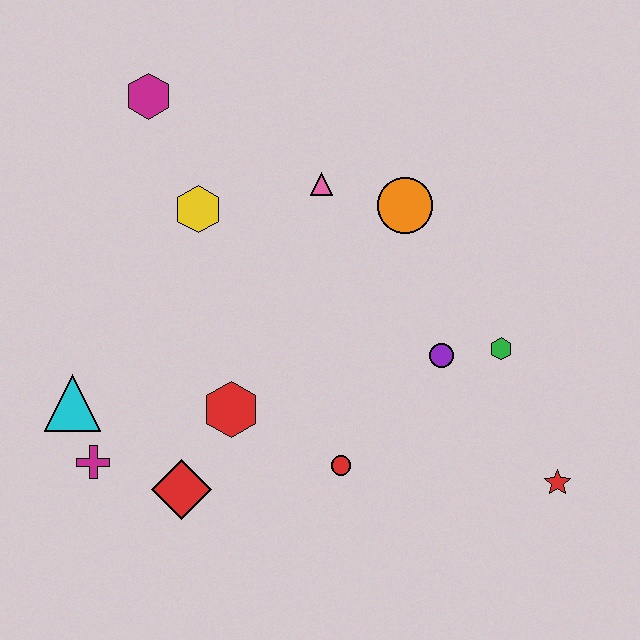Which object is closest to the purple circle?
The green hexagon is closest to the purple circle.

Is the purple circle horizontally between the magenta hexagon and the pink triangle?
No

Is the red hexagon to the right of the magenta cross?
Yes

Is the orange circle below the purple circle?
No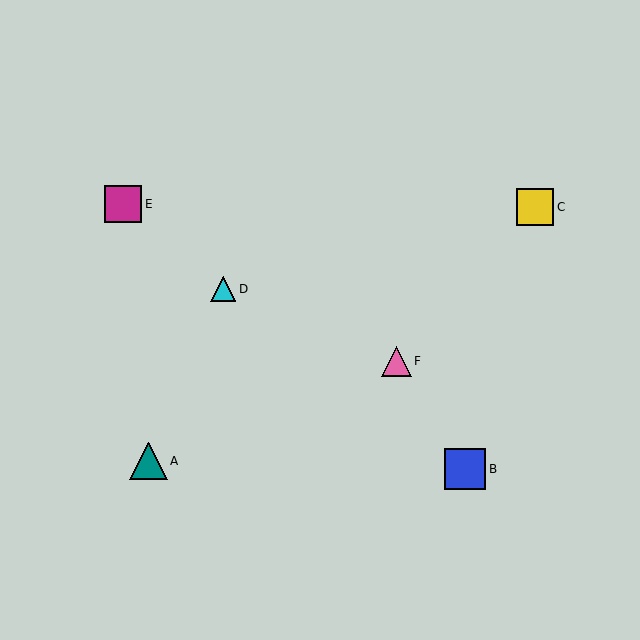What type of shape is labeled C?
Shape C is a yellow square.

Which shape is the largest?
The blue square (labeled B) is the largest.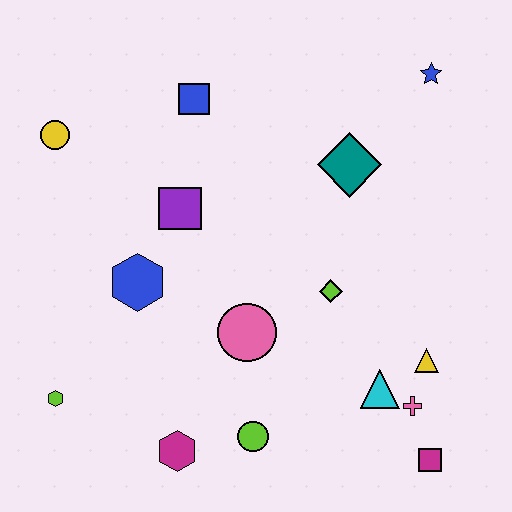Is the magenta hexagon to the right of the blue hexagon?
Yes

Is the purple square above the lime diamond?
Yes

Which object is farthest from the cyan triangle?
The yellow circle is farthest from the cyan triangle.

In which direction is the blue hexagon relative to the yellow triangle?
The blue hexagon is to the left of the yellow triangle.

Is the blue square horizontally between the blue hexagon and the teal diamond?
Yes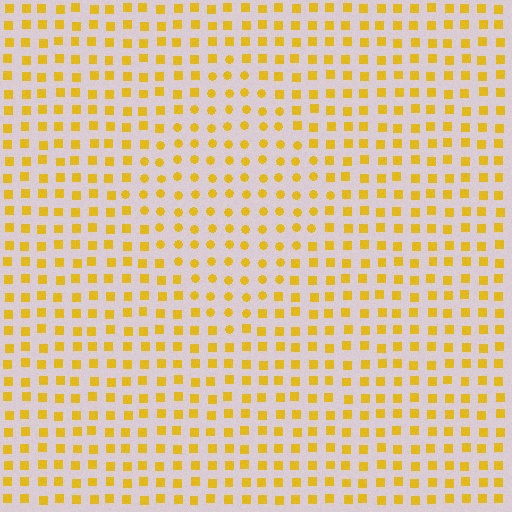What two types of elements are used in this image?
The image uses circles inside the diamond region and squares outside it.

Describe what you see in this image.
The image is filled with small yellow elements arranged in a uniform grid. A diamond-shaped region contains circles, while the surrounding area contains squares. The boundary is defined purely by the change in element shape.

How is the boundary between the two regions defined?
The boundary is defined by a change in element shape: circles inside vs. squares outside. All elements share the same color and spacing.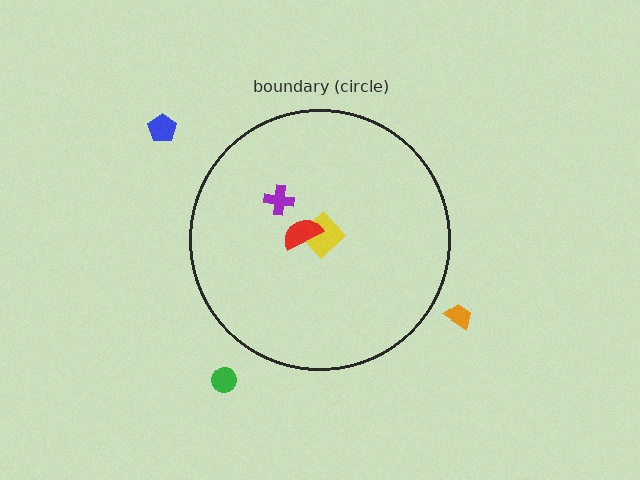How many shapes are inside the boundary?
3 inside, 3 outside.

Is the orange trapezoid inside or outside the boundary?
Outside.